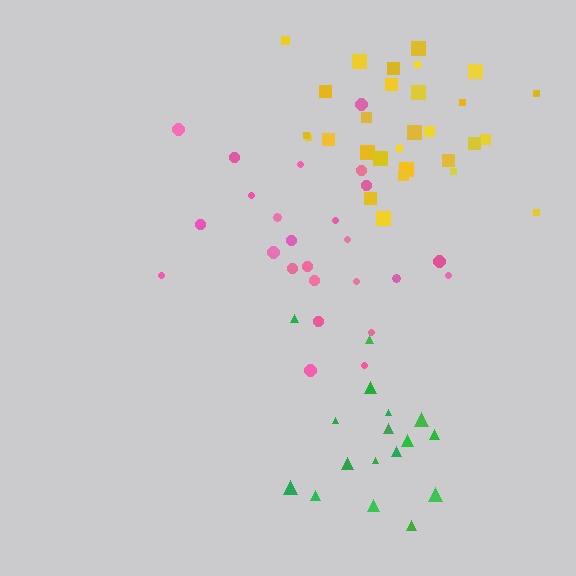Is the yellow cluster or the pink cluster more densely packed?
Yellow.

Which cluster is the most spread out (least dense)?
Pink.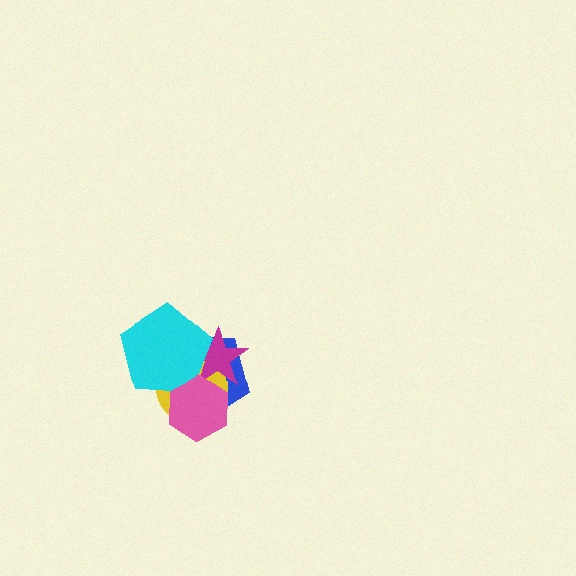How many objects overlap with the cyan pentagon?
4 objects overlap with the cyan pentagon.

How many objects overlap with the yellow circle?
4 objects overlap with the yellow circle.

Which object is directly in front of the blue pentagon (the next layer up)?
The yellow circle is directly in front of the blue pentagon.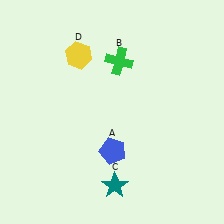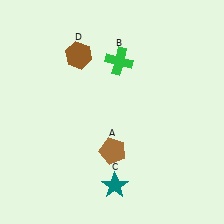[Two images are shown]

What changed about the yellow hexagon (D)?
In Image 1, D is yellow. In Image 2, it changed to brown.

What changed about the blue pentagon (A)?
In Image 1, A is blue. In Image 2, it changed to brown.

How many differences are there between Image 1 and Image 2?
There are 2 differences between the two images.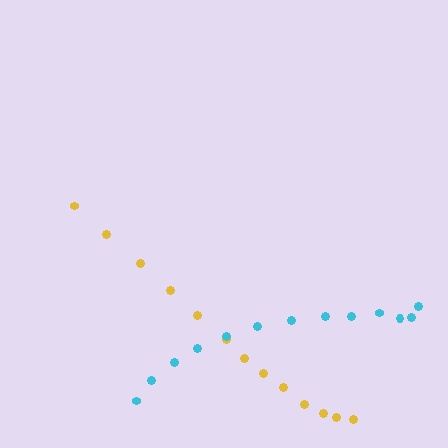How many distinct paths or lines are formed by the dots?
There are 2 distinct paths.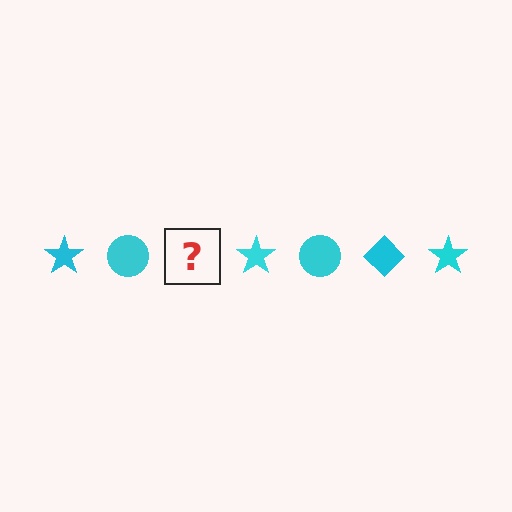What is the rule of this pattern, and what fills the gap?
The rule is that the pattern cycles through star, circle, diamond shapes in cyan. The gap should be filled with a cyan diamond.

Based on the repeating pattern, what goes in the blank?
The blank should be a cyan diamond.